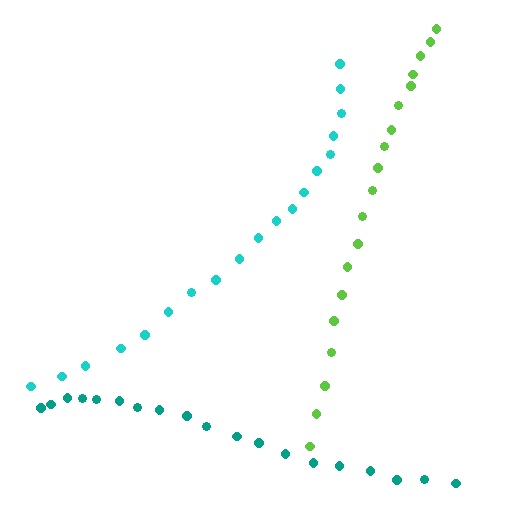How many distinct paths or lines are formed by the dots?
There are 3 distinct paths.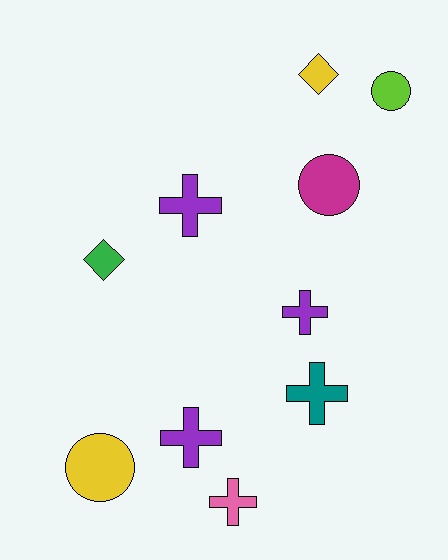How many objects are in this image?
There are 10 objects.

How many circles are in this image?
There are 3 circles.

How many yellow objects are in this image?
There are 2 yellow objects.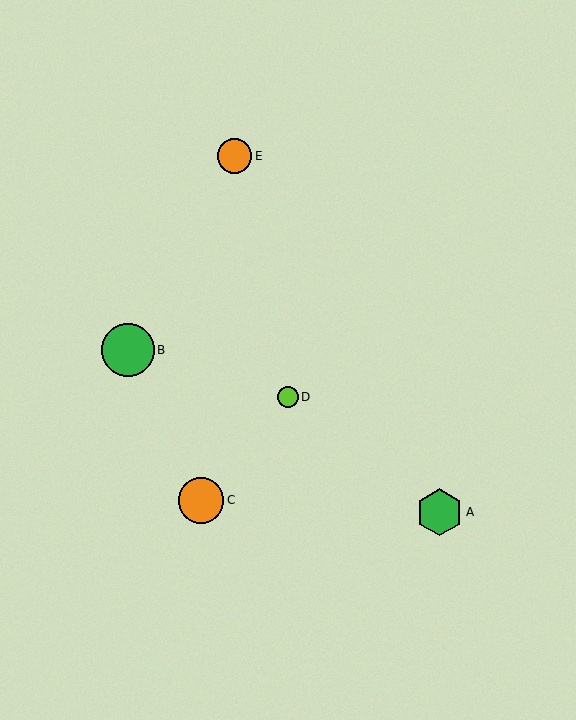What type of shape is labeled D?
Shape D is a lime circle.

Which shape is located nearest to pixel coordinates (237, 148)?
The orange circle (labeled E) at (235, 156) is nearest to that location.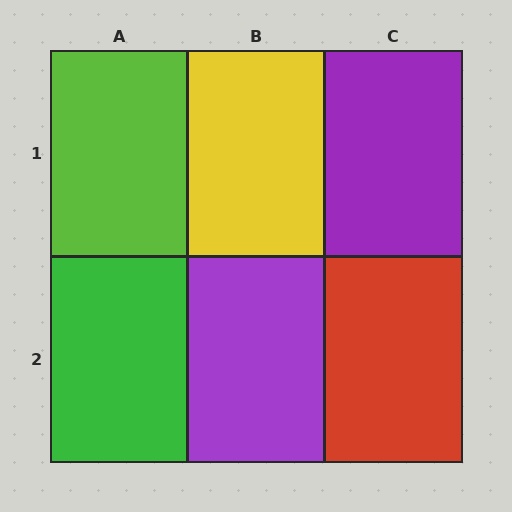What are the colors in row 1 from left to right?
Lime, yellow, purple.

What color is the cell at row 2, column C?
Red.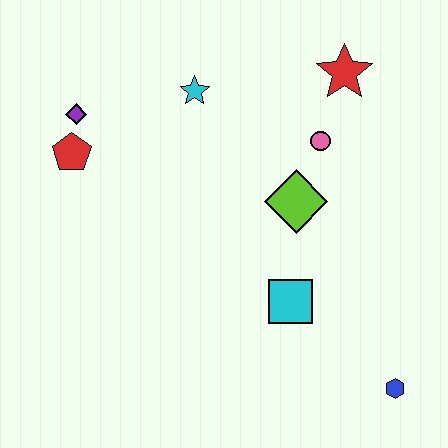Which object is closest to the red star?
The pink circle is closest to the red star.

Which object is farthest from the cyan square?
The purple diamond is farthest from the cyan square.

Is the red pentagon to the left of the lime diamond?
Yes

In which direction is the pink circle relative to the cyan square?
The pink circle is above the cyan square.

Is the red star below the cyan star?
No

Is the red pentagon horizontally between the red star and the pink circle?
No